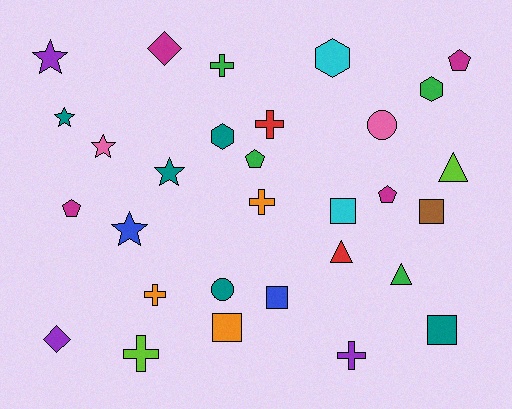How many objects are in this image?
There are 30 objects.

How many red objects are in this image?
There are 2 red objects.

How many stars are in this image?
There are 5 stars.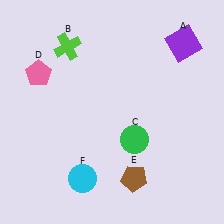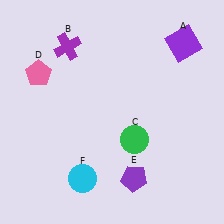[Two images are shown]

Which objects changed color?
B changed from lime to purple. E changed from brown to purple.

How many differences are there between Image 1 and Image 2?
There are 2 differences between the two images.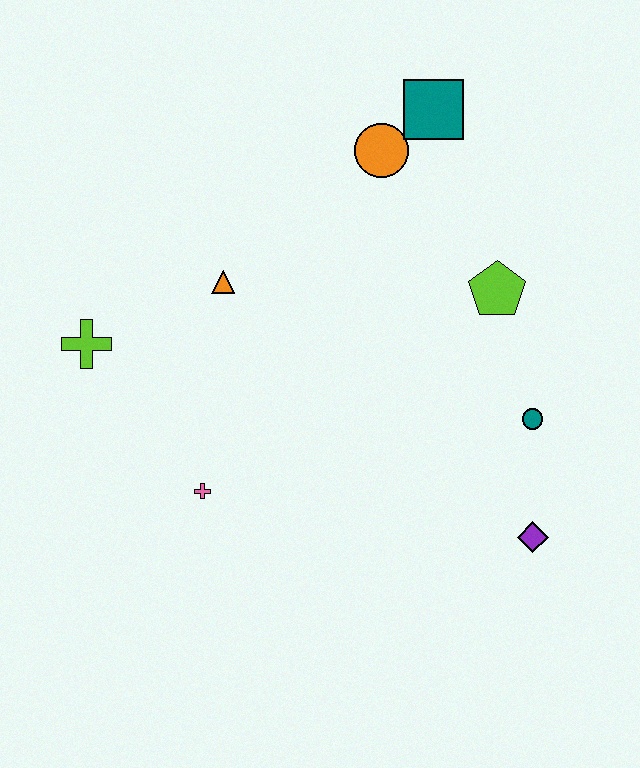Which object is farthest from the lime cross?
The purple diamond is farthest from the lime cross.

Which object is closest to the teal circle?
The purple diamond is closest to the teal circle.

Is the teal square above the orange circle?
Yes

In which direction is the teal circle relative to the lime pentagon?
The teal circle is below the lime pentagon.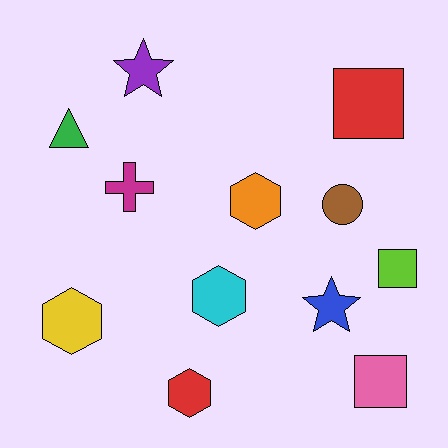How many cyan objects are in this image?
There is 1 cyan object.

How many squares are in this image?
There are 3 squares.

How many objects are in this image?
There are 12 objects.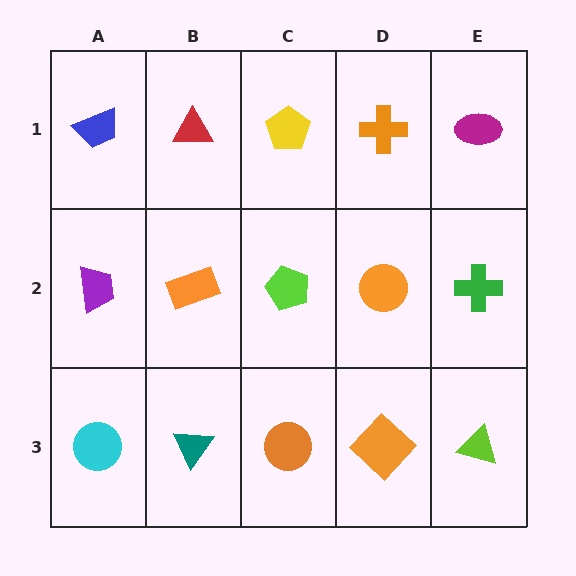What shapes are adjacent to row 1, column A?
A purple trapezoid (row 2, column A), a red triangle (row 1, column B).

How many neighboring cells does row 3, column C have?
3.